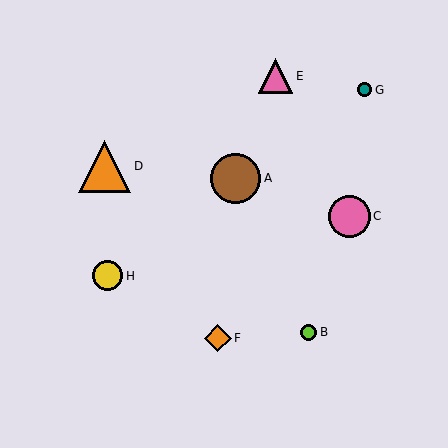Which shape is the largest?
The orange triangle (labeled D) is the largest.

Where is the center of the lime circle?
The center of the lime circle is at (309, 332).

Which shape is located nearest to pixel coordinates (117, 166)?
The orange triangle (labeled D) at (105, 166) is nearest to that location.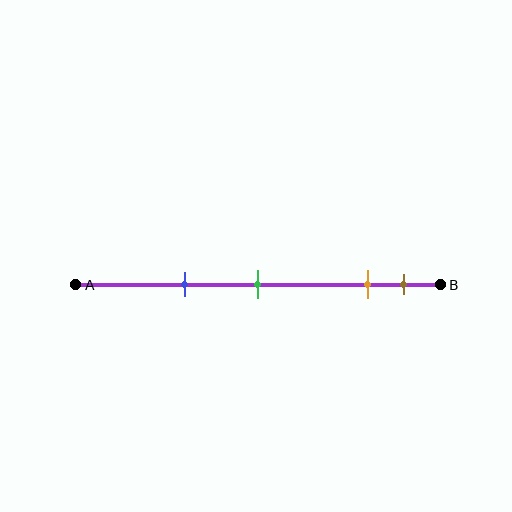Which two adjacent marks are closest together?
The orange and brown marks are the closest adjacent pair.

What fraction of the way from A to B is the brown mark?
The brown mark is approximately 90% (0.9) of the way from A to B.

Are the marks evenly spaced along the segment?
No, the marks are not evenly spaced.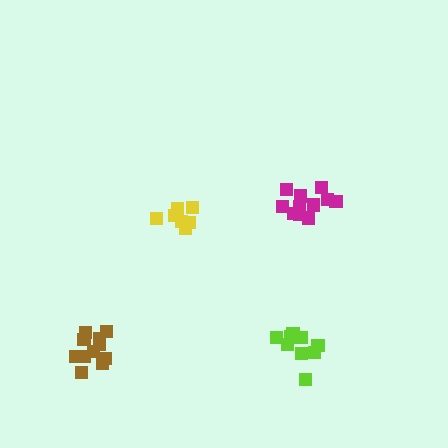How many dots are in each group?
Group 1: 11 dots, Group 2: 8 dots, Group 3: 9 dots, Group 4: 11 dots (39 total).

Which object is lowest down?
The brown cluster is bottommost.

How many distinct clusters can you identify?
There are 4 distinct clusters.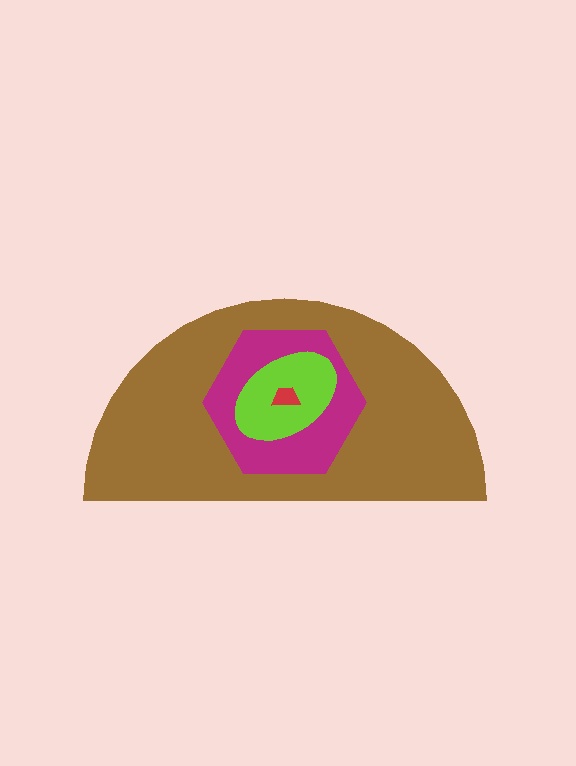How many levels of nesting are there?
4.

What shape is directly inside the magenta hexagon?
The lime ellipse.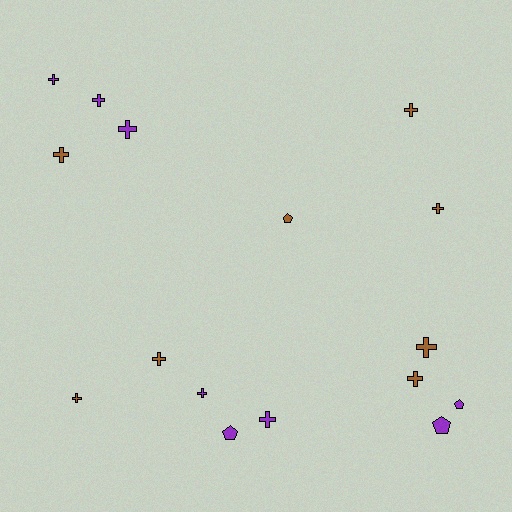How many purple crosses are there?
There are 5 purple crosses.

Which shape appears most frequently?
Cross, with 12 objects.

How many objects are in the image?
There are 16 objects.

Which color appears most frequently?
Purple, with 8 objects.